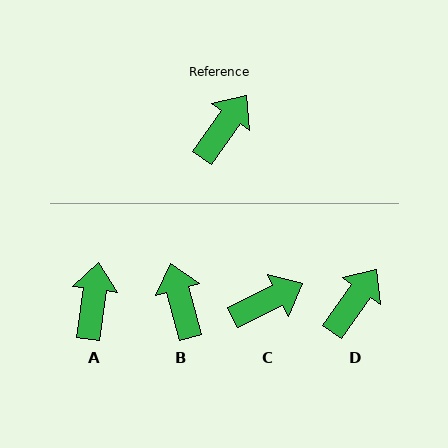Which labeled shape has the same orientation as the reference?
D.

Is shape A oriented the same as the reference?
No, it is off by about 28 degrees.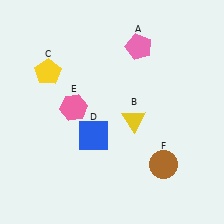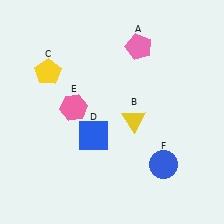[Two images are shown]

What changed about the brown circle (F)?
In Image 1, F is brown. In Image 2, it changed to blue.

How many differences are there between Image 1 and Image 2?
There is 1 difference between the two images.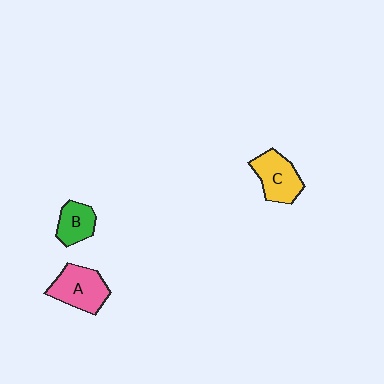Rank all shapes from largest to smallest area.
From largest to smallest: A (pink), C (yellow), B (green).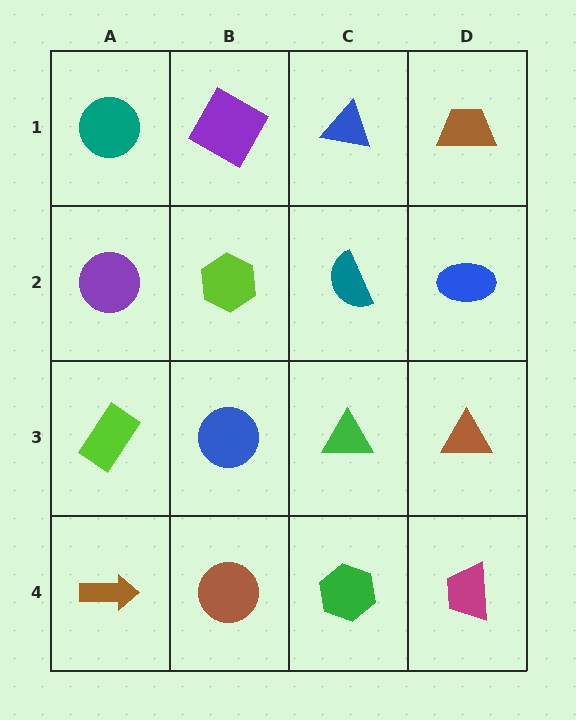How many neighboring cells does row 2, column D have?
3.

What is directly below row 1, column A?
A purple circle.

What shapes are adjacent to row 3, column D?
A blue ellipse (row 2, column D), a magenta trapezoid (row 4, column D), a green triangle (row 3, column C).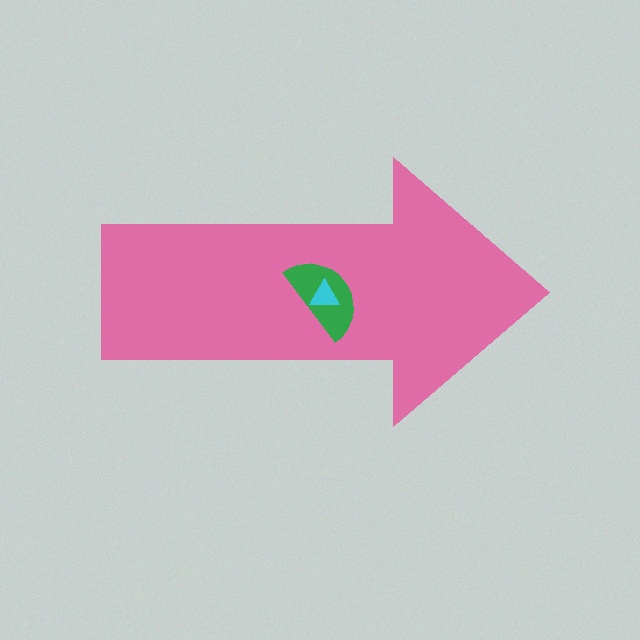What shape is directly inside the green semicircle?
The cyan triangle.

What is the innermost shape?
The cyan triangle.